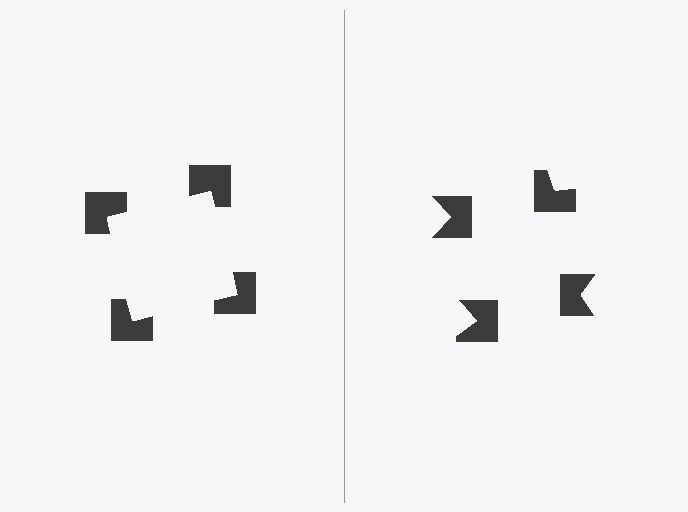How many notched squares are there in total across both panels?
8 — 4 on each side.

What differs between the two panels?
The notched squares are positioned identically on both sides; only the wedge orientations differ. On the left they align to a square; on the right they are misaligned.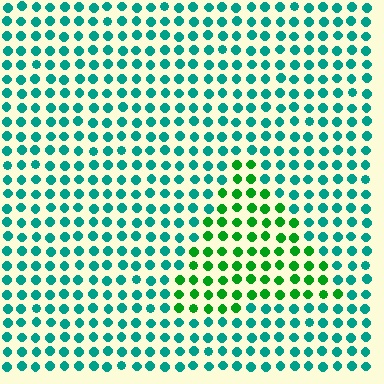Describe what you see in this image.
The image is filled with small teal elements in a uniform arrangement. A triangle-shaped region is visible where the elements are tinted to a slightly different hue, forming a subtle color boundary.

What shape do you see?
I see a triangle.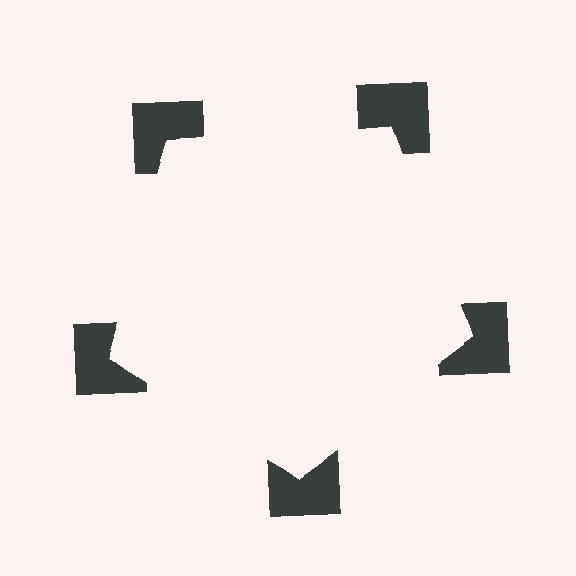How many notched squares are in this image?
There are 5 — one at each vertex of the illusory pentagon.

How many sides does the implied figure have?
5 sides.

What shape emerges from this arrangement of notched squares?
An illusory pentagon — its edges are inferred from the aligned wedge cuts in the notched squares, not physically drawn.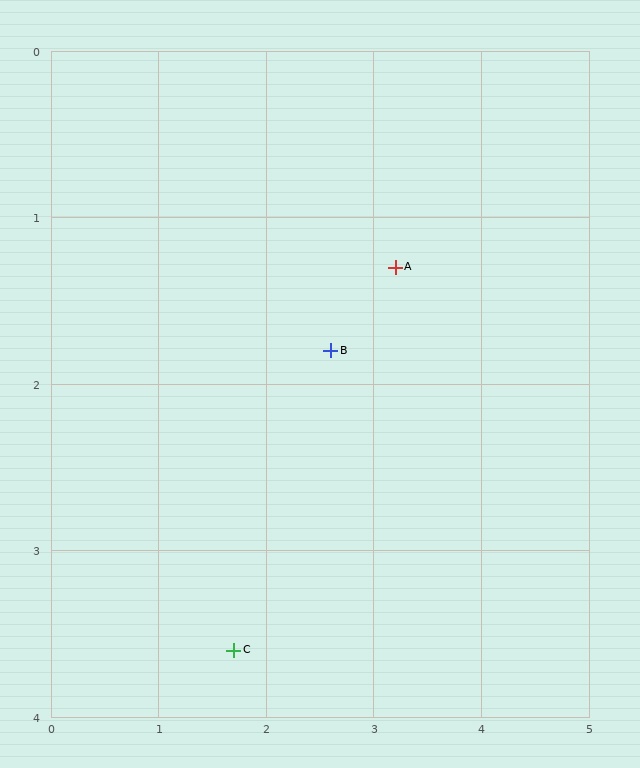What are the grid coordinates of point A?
Point A is at approximately (3.2, 1.3).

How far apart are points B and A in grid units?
Points B and A are about 0.8 grid units apart.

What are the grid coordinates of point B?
Point B is at approximately (2.6, 1.8).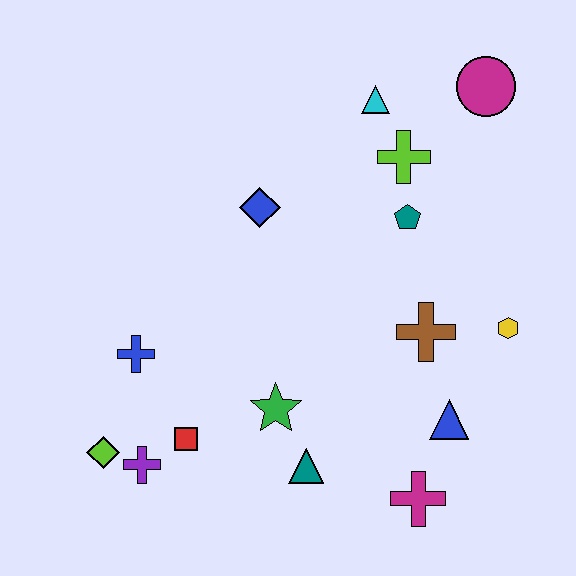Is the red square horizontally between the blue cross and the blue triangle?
Yes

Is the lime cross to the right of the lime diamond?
Yes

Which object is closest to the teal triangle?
The green star is closest to the teal triangle.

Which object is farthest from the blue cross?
The magenta circle is farthest from the blue cross.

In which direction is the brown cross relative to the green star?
The brown cross is to the right of the green star.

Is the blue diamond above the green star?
Yes